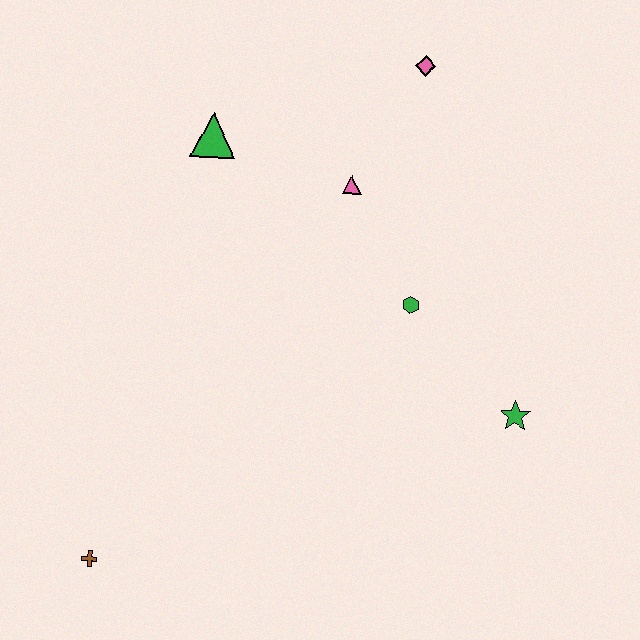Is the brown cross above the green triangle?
No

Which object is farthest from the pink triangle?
The brown cross is farthest from the pink triangle.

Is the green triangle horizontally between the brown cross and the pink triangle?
Yes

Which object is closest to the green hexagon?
The pink triangle is closest to the green hexagon.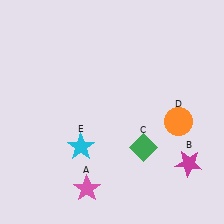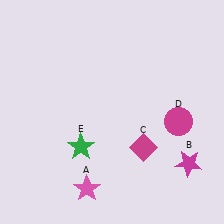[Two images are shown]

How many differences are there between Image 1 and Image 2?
There are 3 differences between the two images.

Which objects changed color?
C changed from green to magenta. D changed from orange to magenta. E changed from cyan to green.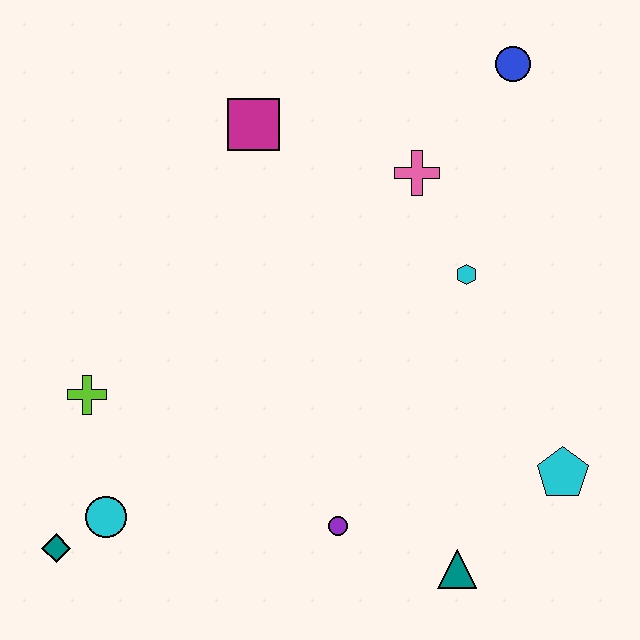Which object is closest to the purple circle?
The teal triangle is closest to the purple circle.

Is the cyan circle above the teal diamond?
Yes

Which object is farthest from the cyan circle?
The blue circle is farthest from the cyan circle.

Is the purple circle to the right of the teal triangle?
No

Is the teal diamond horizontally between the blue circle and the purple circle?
No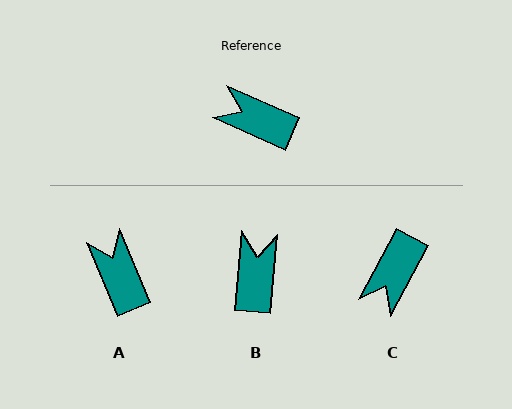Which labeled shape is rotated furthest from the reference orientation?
C, about 86 degrees away.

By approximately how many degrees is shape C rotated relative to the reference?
Approximately 86 degrees counter-clockwise.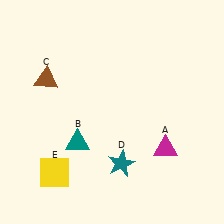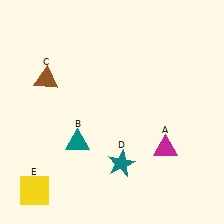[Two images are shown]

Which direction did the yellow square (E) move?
The yellow square (E) moved left.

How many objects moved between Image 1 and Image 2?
1 object moved between the two images.